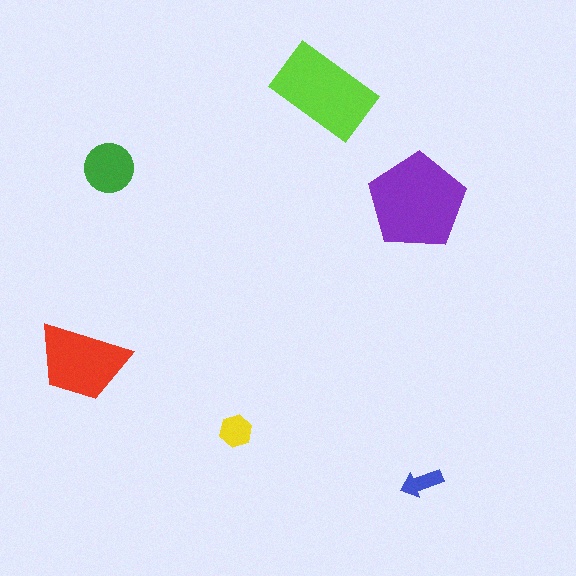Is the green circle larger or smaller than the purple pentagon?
Smaller.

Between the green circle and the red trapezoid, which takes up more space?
The red trapezoid.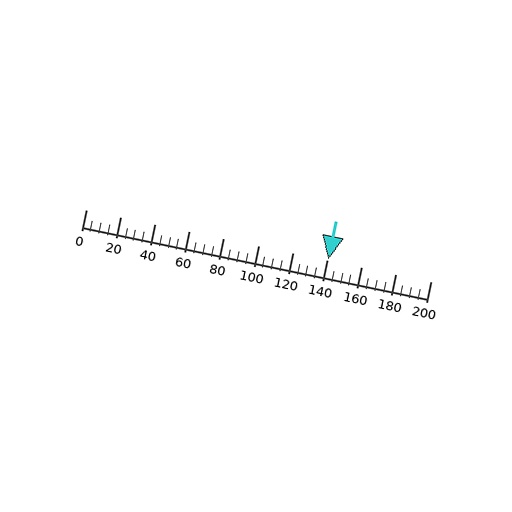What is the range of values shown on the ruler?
The ruler shows values from 0 to 200.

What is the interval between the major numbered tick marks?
The major tick marks are spaced 20 units apart.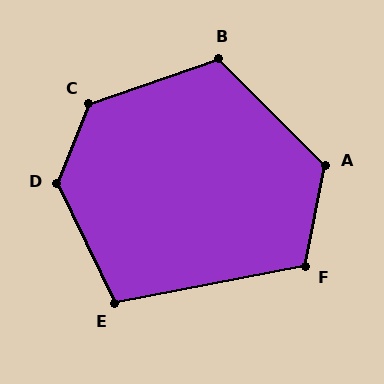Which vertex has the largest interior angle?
D, at approximately 132 degrees.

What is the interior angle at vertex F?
Approximately 112 degrees (obtuse).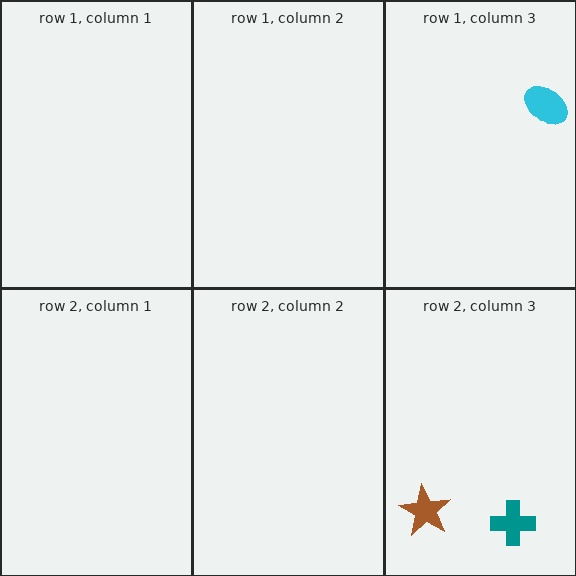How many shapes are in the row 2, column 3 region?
2.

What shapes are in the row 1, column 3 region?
The cyan ellipse.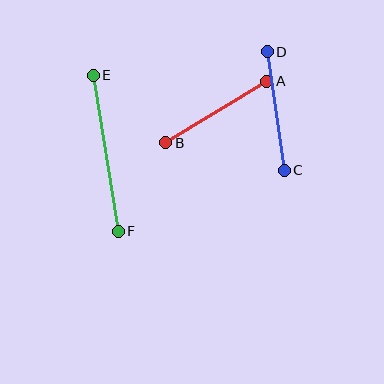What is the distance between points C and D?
The distance is approximately 120 pixels.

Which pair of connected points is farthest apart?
Points E and F are farthest apart.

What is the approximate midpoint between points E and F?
The midpoint is at approximately (106, 153) pixels.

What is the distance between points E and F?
The distance is approximately 158 pixels.